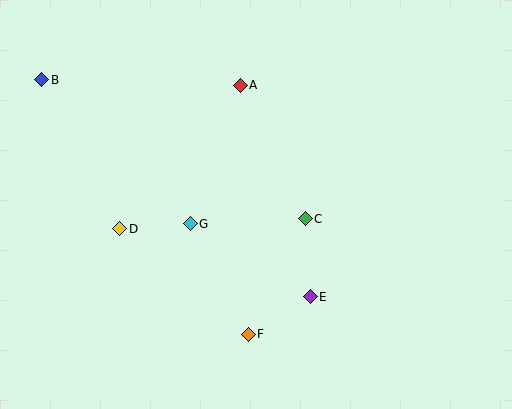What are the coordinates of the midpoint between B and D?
The midpoint between B and D is at (81, 154).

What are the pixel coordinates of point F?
Point F is at (248, 334).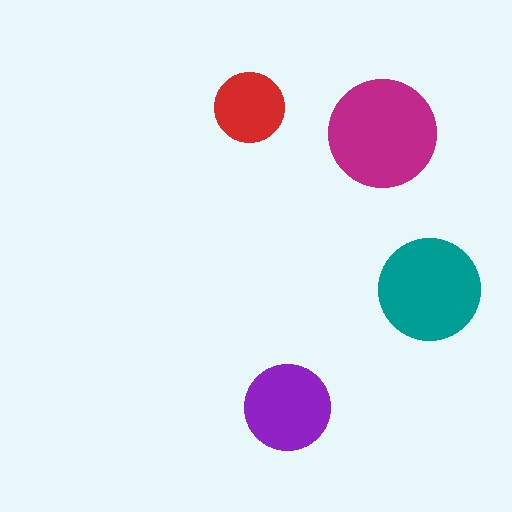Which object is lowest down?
The purple circle is bottommost.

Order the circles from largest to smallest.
the magenta one, the teal one, the purple one, the red one.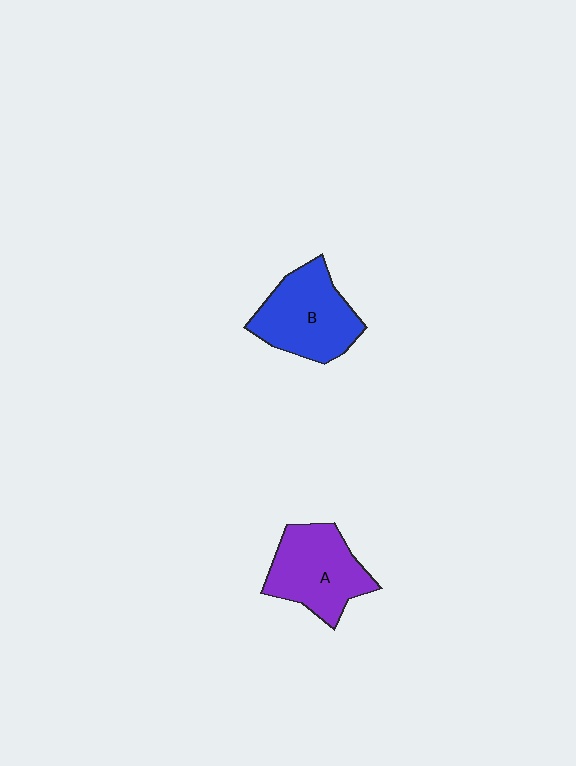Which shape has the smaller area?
Shape A (purple).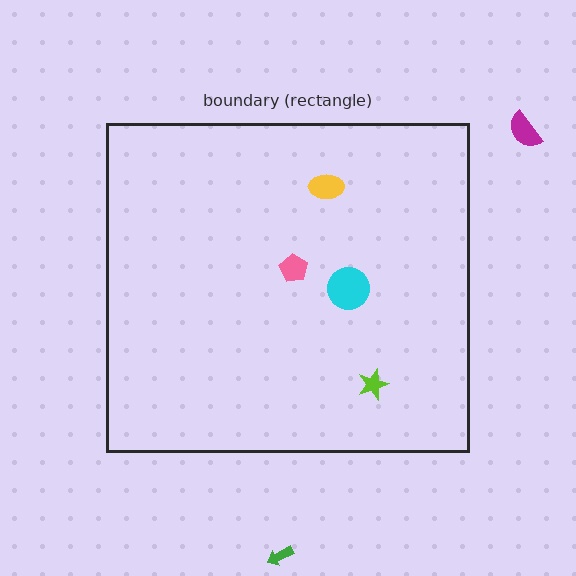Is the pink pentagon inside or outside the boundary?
Inside.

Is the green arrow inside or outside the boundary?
Outside.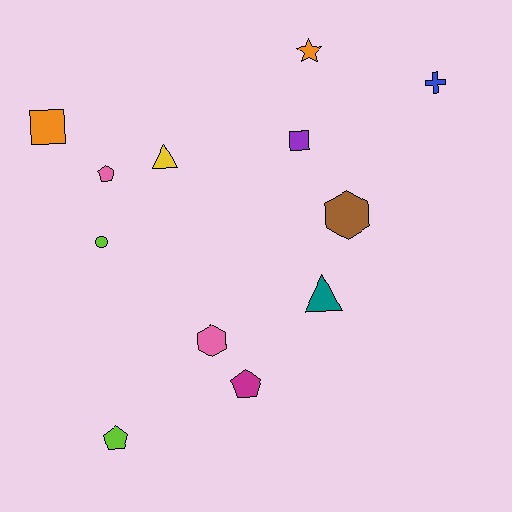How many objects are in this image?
There are 12 objects.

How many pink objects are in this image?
There are 2 pink objects.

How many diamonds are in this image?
There are no diamonds.